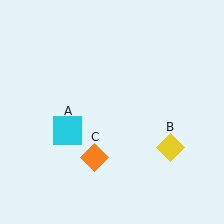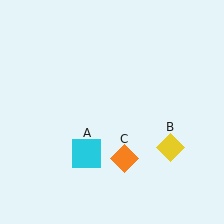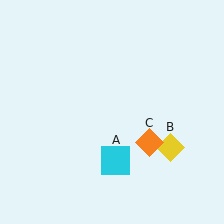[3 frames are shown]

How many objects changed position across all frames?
2 objects changed position: cyan square (object A), orange diamond (object C).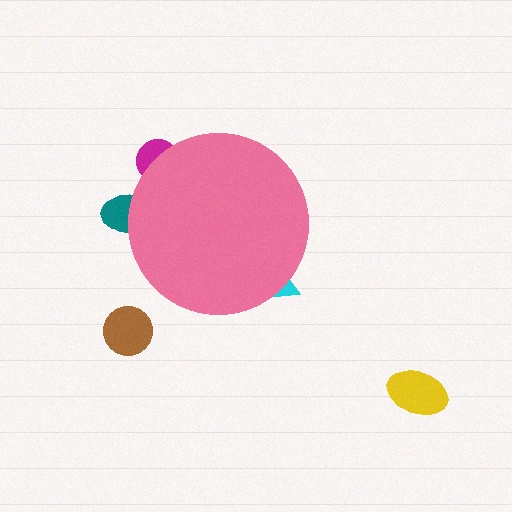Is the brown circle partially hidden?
No, the brown circle is fully visible.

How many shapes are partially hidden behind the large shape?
3 shapes are partially hidden.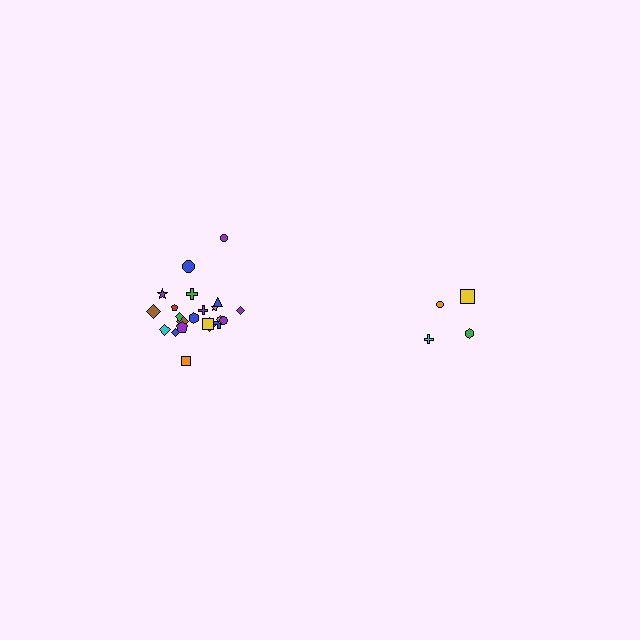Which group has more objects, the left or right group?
The left group.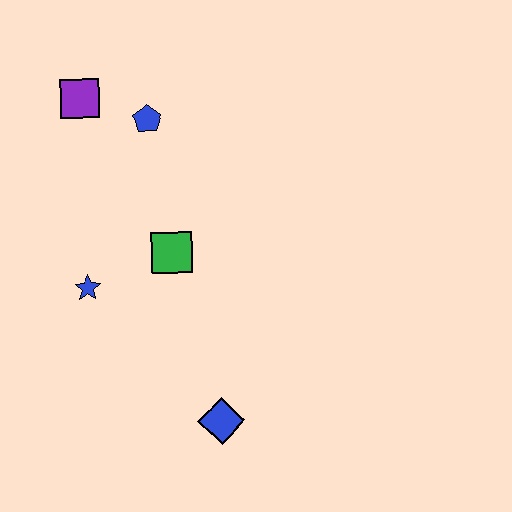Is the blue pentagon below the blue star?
No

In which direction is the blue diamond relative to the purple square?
The blue diamond is below the purple square.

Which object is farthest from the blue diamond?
The purple square is farthest from the blue diamond.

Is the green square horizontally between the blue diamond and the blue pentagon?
Yes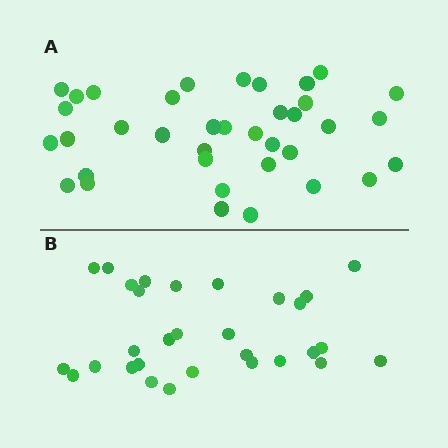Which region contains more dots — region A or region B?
Region A (the top region) has more dots.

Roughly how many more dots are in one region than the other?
Region A has roughly 8 or so more dots than region B.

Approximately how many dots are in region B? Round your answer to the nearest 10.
About 30 dots.